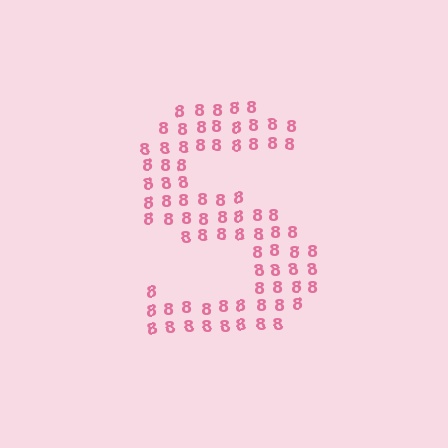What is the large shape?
The large shape is the letter S.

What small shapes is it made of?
It is made of small digit 8's.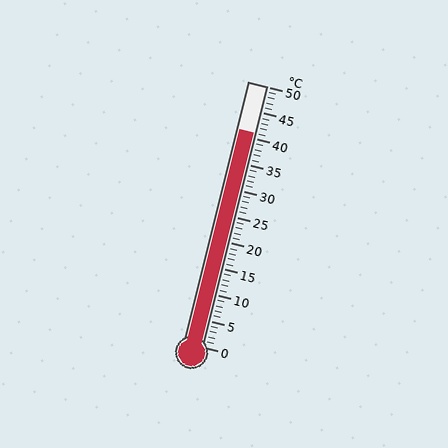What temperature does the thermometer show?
The thermometer shows approximately 41°C.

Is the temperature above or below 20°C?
The temperature is above 20°C.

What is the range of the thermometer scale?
The thermometer scale ranges from 0°C to 50°C.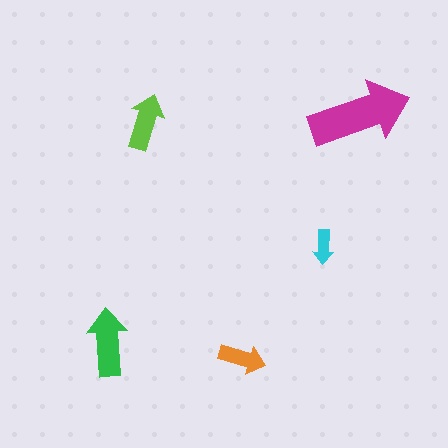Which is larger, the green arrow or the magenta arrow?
The magenta one.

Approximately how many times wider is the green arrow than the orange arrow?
About 1.5 times wider.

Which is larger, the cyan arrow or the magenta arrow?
The magenta one.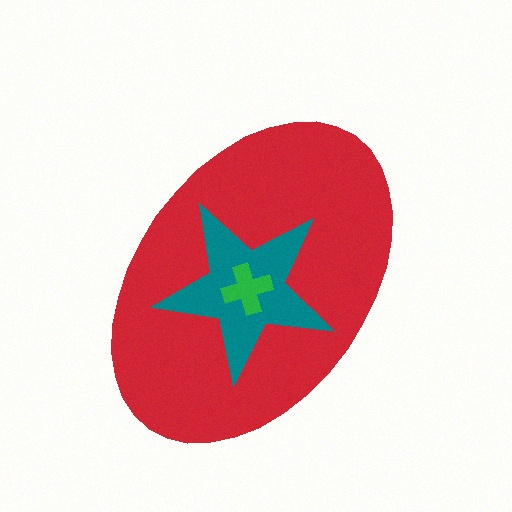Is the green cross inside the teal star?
Yes.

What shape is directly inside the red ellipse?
The teal star.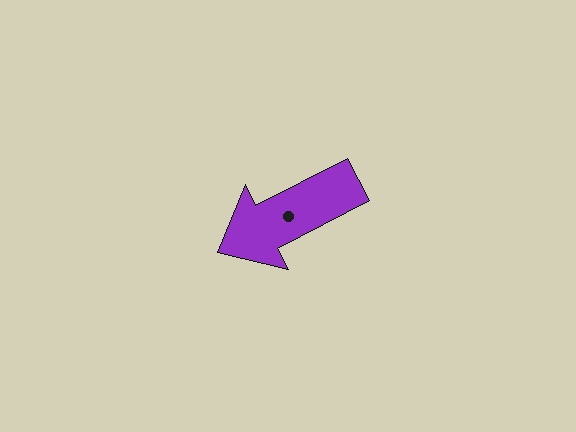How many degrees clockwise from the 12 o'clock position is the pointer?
Approximately 243 degrees.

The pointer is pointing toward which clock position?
Roughly 8 o'clock.